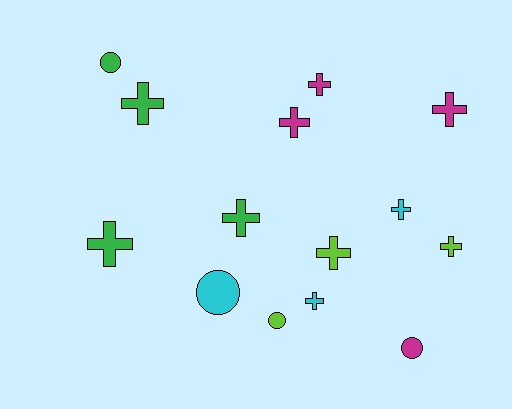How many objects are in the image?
There are 14 objects.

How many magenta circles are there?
There is 1 magenta circle.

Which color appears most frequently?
Green, with 4 objects.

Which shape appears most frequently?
Cross, with 10 objects.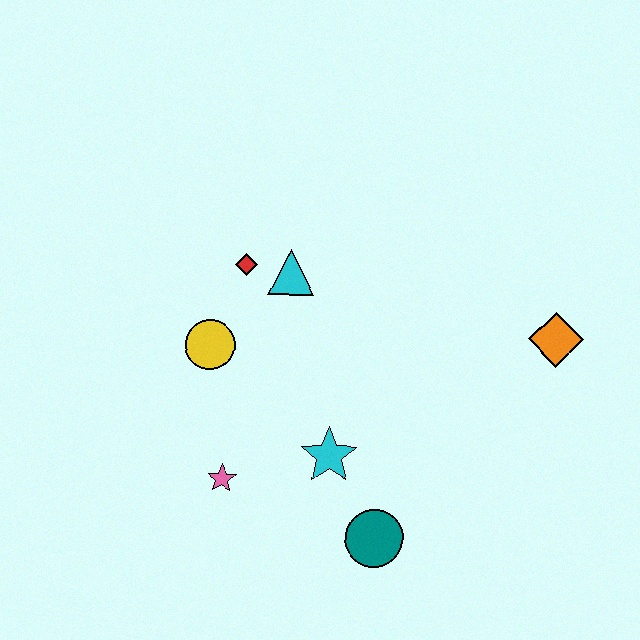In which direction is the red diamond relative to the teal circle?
The red diamond is above the teal circle.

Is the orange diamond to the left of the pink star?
No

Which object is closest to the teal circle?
The cyan star is closest to the teal circle.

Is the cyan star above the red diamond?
No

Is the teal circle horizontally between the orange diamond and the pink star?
Yes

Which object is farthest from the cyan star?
The orange diamond is farthest from the cyan star.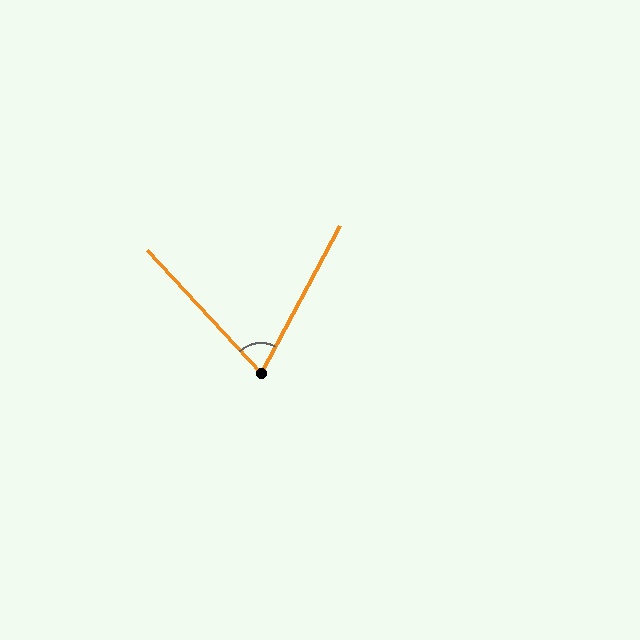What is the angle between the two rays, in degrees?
Approximately 71 degrees.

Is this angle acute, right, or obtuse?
It is acute.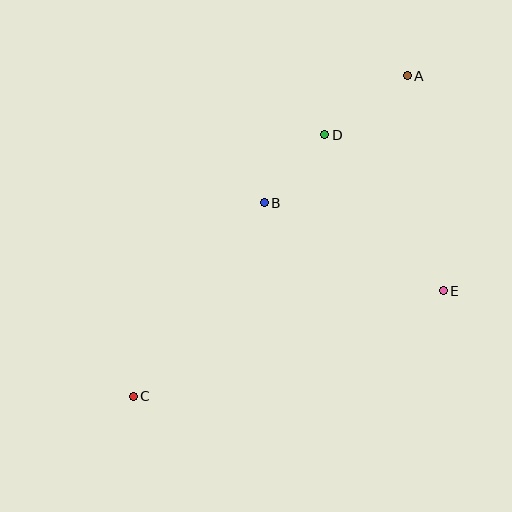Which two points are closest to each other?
Points B and D are closest to each other.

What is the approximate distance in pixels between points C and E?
The distance between C and E is approximately 327 pixels.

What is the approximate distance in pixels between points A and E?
The distance between A and E is approximately 218 pixels.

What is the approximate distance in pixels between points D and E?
The distance between D and E is approximately 196 pixels.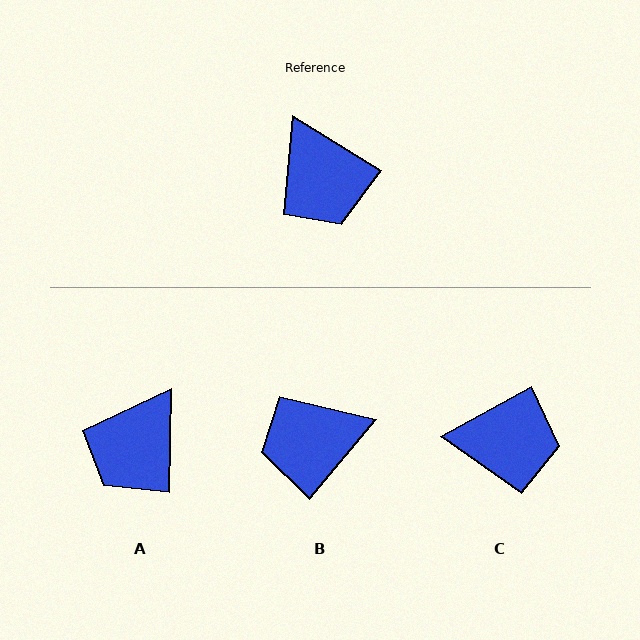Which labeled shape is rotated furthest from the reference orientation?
B, about 98 degrees away.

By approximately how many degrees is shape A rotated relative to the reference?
Approximately 59 degrees clockwise.